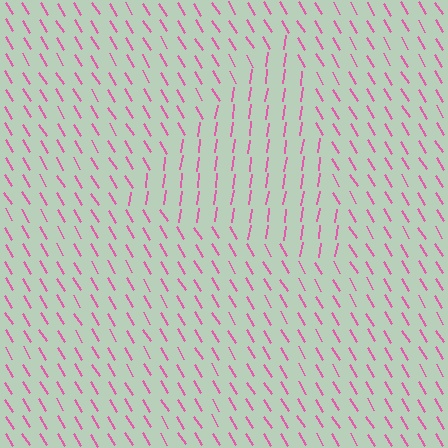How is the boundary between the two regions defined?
The boundary is defined purely by a change in line orientation (approximately 39 degrees difference). All lines are the same color and thickness.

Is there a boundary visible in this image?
Yes, there is a texture boundary formed by a change in line orientation.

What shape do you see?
I see a triangle.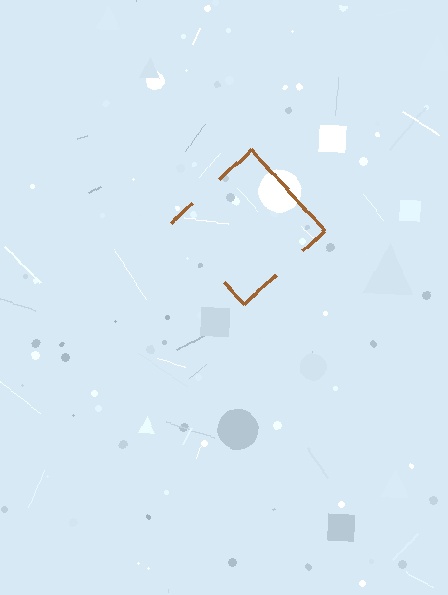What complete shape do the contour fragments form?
The contour fragments form a diamond.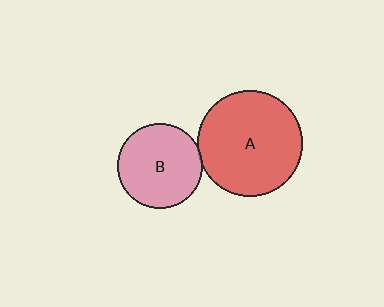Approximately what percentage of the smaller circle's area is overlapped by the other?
Approximately 5%.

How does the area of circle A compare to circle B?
Approximately 1.5 times.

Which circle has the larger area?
Circle A (red).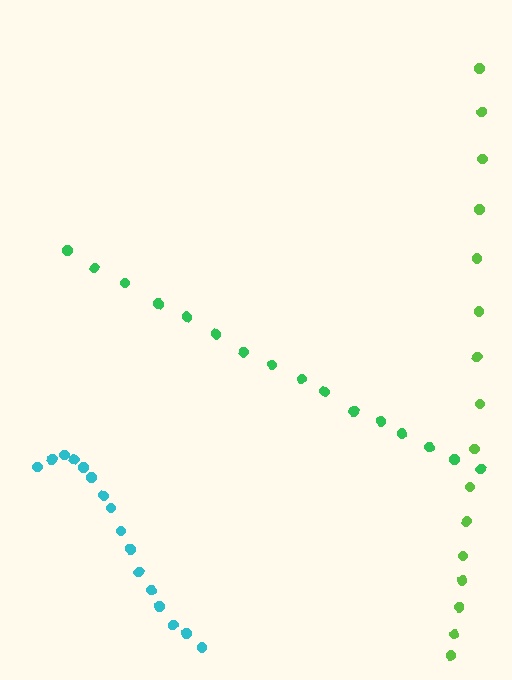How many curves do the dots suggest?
There are 3 distinct paths.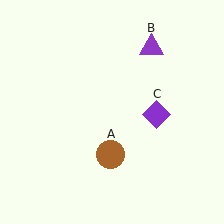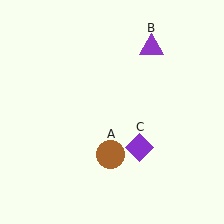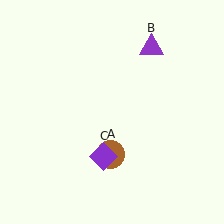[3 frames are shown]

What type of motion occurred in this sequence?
The purple diamond (object C) rotated clockwise around the center of the scene.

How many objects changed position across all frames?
1 object changed position: purple diamond (object C).